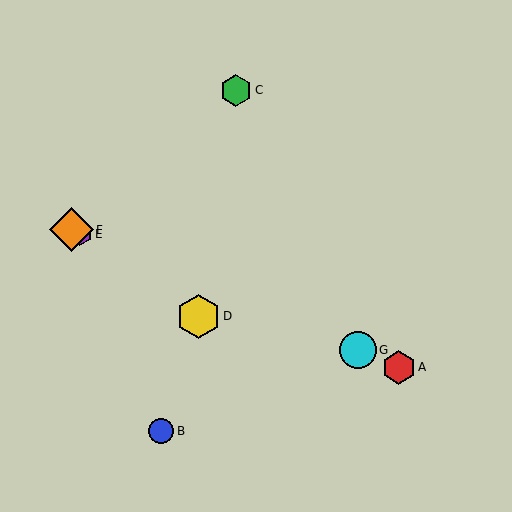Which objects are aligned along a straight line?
Objects A, E, F, G are aligned along a straight line.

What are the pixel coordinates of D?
Object D is at (198, 316).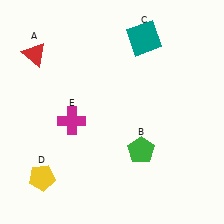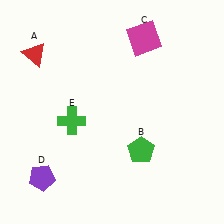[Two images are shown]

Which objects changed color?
C changed from teal to magenta. D changed from yellow to purple. E changed from magenta to green.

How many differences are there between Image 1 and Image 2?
There are 3 differences between the two images.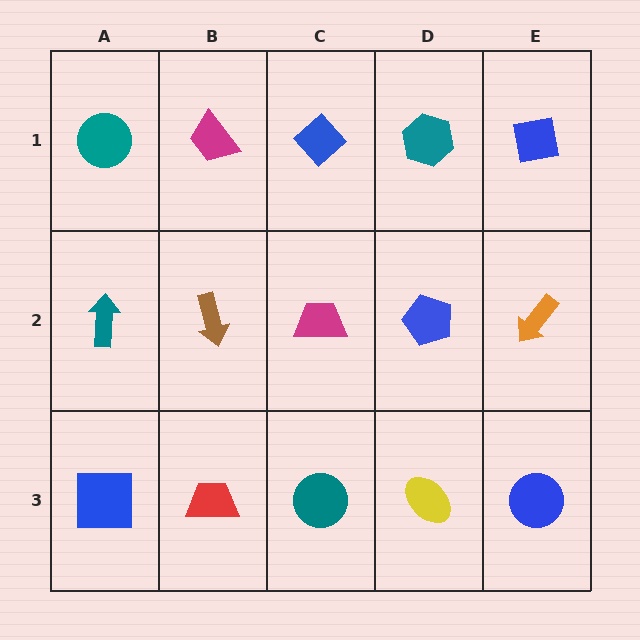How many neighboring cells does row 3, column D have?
3.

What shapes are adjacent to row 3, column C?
A magenta trapezoid (row 2, column C), a red trapezoid (row 3, column B), a yellow ellipse (row 3, column D).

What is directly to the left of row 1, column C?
A magenta trapezoid.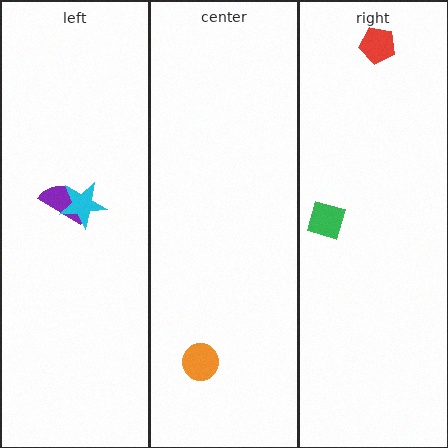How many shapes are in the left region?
2.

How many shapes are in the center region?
1.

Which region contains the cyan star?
The left region.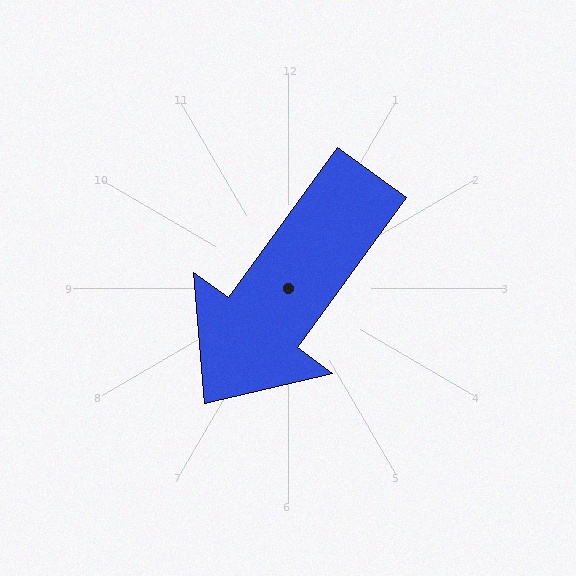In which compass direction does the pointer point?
Southwest.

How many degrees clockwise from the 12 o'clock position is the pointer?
Approximately 216 degrees.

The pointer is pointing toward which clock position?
Roughly 7 o'clock.